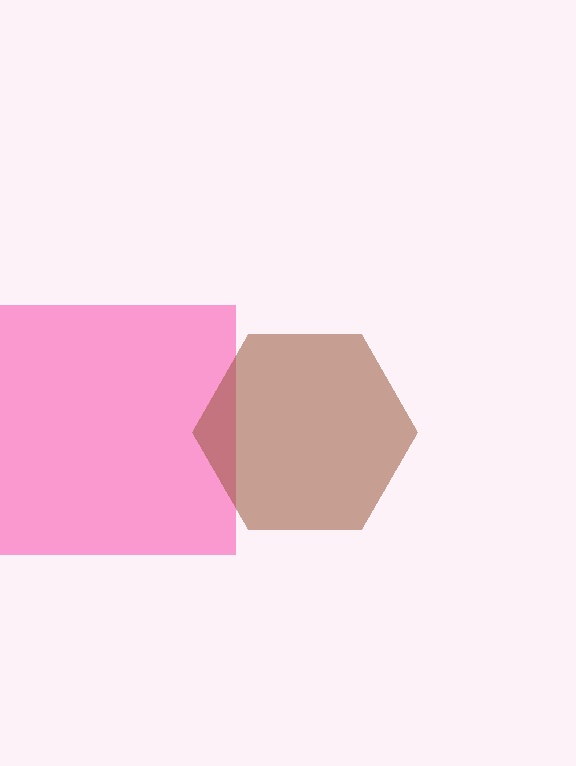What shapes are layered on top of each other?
The layered shapes are: a pink square, a brown hexagon.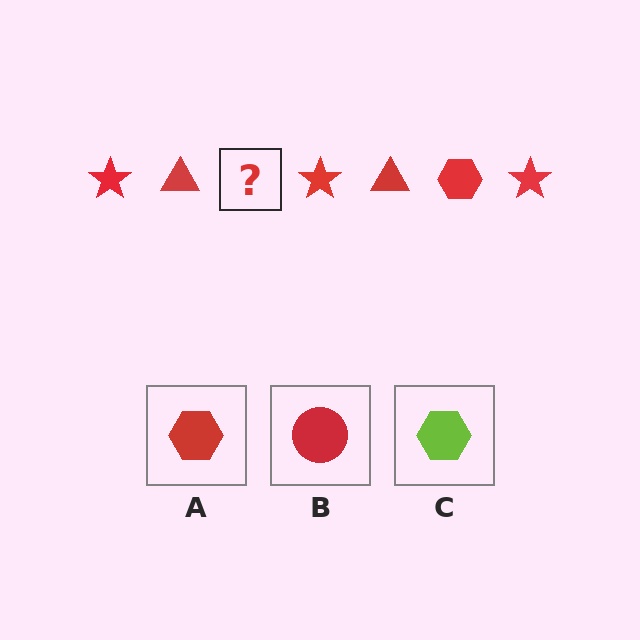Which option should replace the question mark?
Option A.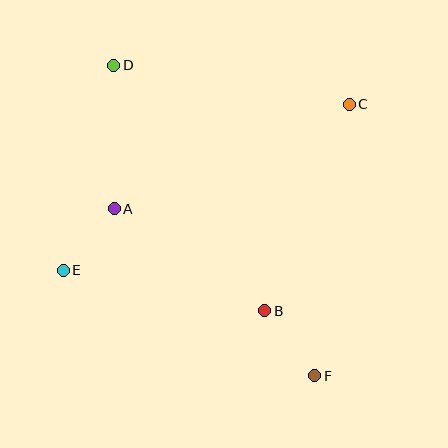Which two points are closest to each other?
Points A and E are closest to each other.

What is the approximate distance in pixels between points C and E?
The distance between C and E is approximately 331 pixels.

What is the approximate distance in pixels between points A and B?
The distance between A and B is approximately 182 pixels.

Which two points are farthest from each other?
Points D and F are farthest from each other.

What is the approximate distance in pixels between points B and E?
The distance between B and E is approximately 206 pixels.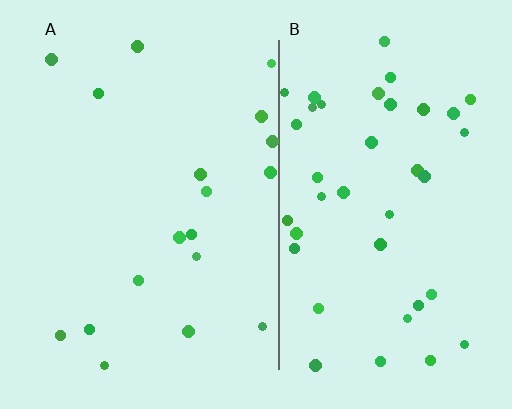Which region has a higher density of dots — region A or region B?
B (the right).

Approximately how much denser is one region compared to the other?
Approximately 2.2× — region B over region A.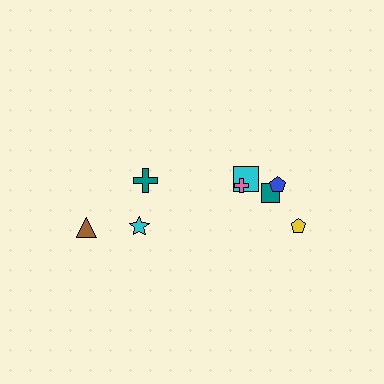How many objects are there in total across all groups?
There are 8 objects.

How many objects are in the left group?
There are 3 objects.